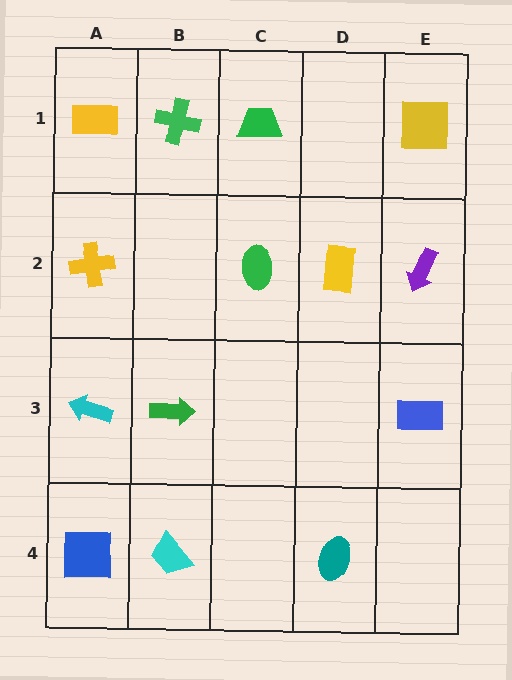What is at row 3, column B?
A green arrow.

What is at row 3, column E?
A blue rectangle.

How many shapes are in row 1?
4 shapes.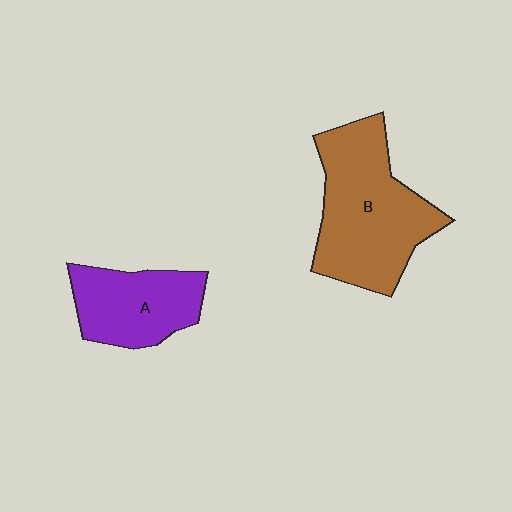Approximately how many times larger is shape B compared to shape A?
Approximately 1.6 times.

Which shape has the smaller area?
Shape A (purple).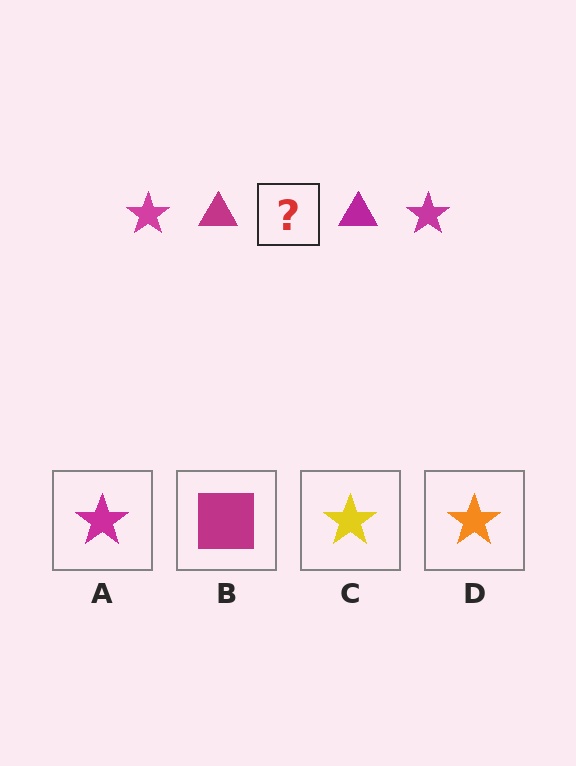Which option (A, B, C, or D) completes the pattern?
A.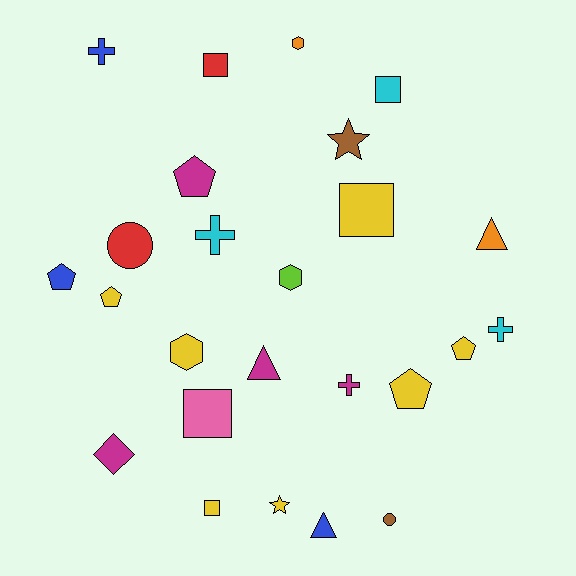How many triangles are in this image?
There are 3 triangles.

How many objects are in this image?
There are 25 objects.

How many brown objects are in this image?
There are 2 brown objects.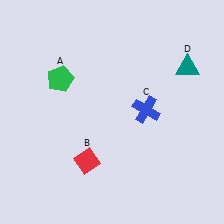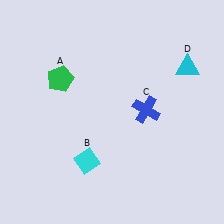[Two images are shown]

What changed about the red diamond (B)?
In Image 1, B is red. In Image 2, it changed to cyan.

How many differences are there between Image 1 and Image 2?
There are 2 differences between the two images.